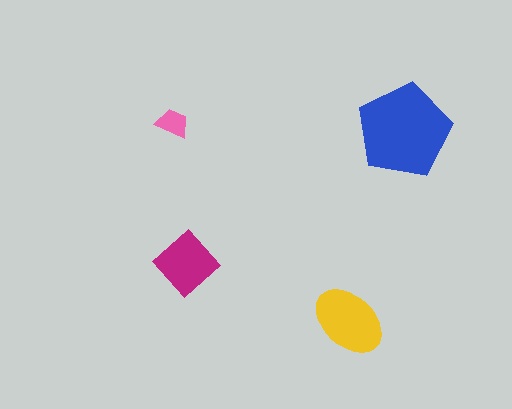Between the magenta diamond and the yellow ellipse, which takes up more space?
The yellow ellipse.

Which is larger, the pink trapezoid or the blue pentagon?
The blue pentagon.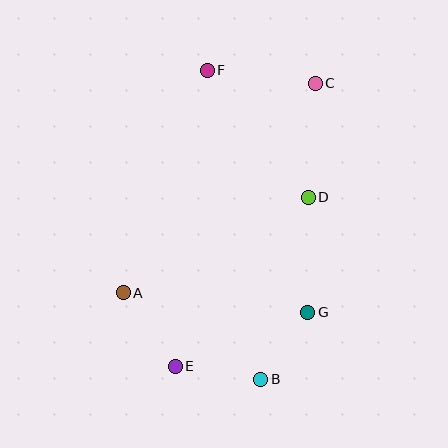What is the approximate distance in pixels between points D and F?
The distance between D and F is approximately 162 pixels.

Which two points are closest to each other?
Points B and G are closest to each other.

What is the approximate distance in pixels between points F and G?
The distance between F and G is approximately 262 pixels.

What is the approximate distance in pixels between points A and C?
The distance between A and C is approximately 284 pixels.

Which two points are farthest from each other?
Points C and E are farthest from each other.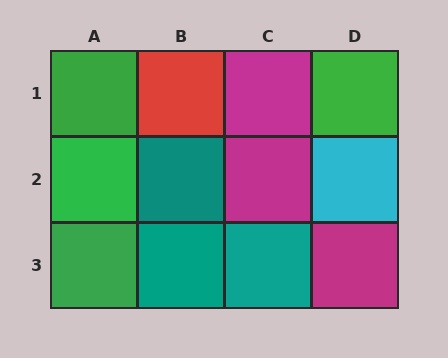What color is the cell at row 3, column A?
Green.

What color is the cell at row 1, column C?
Magenta.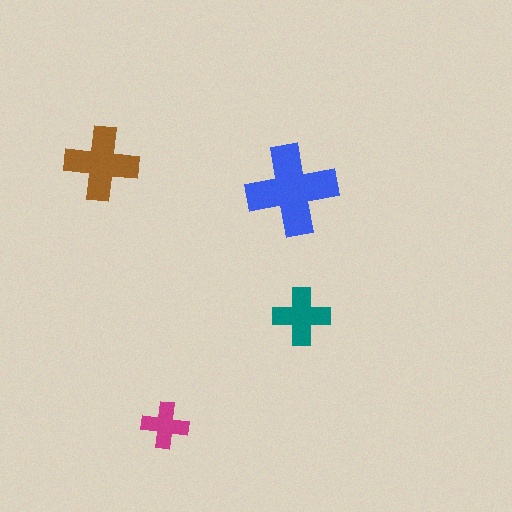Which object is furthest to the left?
The brown cross is leftmost.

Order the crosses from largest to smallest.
the blue one, the brown one, the teal one, the magenta one.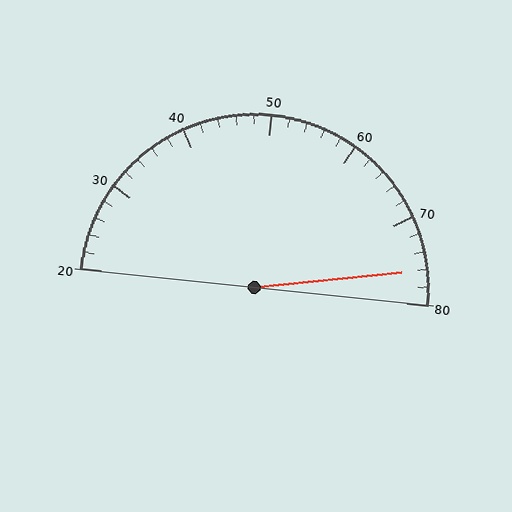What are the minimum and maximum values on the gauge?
The gauge ranges from 20 to 80.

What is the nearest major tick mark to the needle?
The nearest major tick mark is 80.